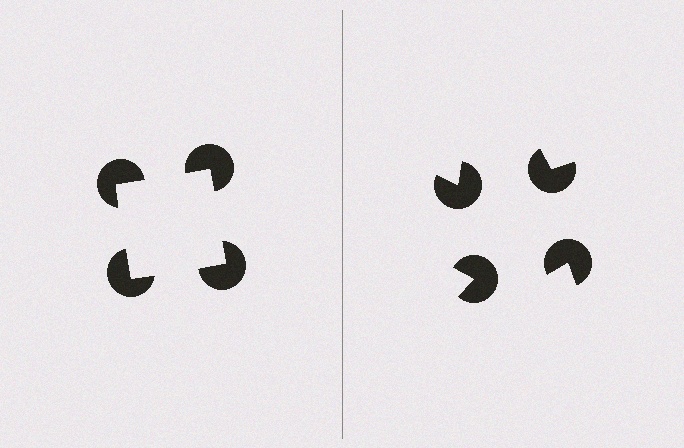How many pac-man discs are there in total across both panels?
8 — 4 on each side.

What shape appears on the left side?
An illusory square.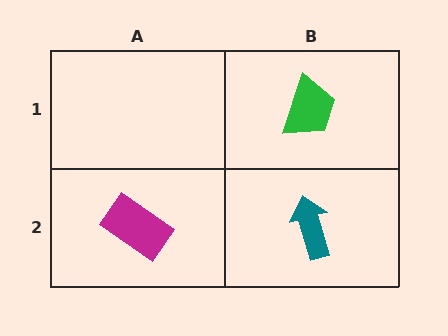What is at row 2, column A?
A magenta rectangle.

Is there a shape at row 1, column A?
No, that cell is empty.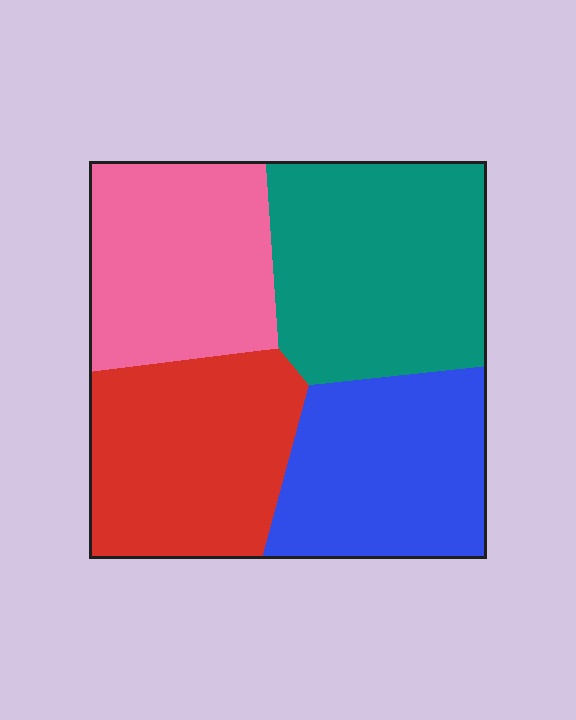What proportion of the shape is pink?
Pink takes up less than a quarter of the shape.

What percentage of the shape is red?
Red covers roughly 25% of the shape.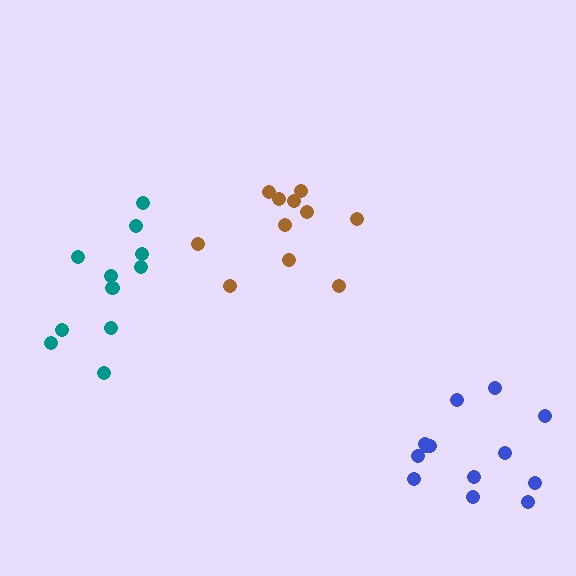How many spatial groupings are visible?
There are 3 spatial groupings.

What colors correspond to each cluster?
The clusters are colored: teal, brown, blue.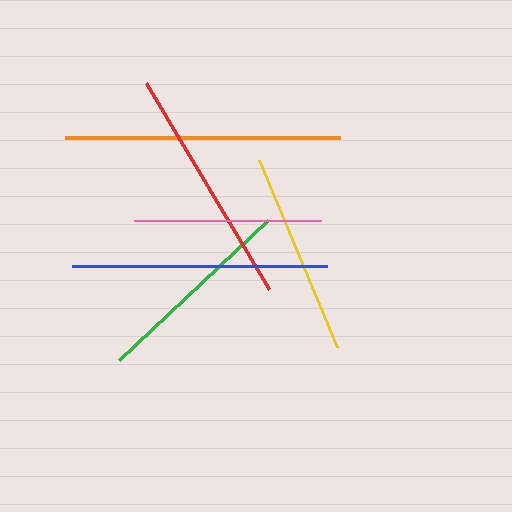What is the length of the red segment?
The red segment is approximately 241 pixels long.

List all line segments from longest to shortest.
From longest to shortest: orange, blue, red, green, yellow, pink.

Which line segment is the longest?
The orange line is the longest at approximately 275 pixels.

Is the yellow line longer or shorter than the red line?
The red line is longer than the yellow line.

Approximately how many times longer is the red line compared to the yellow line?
The red line is approximately 1.2 times the length of the yellow line.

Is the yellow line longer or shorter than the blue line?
The blue line is longer than the yellow line.